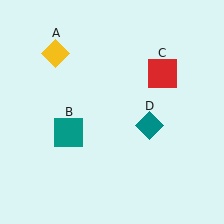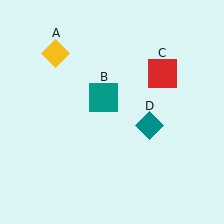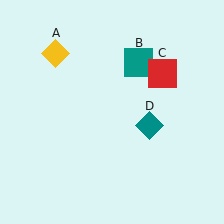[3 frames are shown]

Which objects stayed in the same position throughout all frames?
Yellow diamond (object A) and red square (object C) and teal diamond (object D) remained stationary.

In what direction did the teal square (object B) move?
The teal square (object B) moved up and to the right.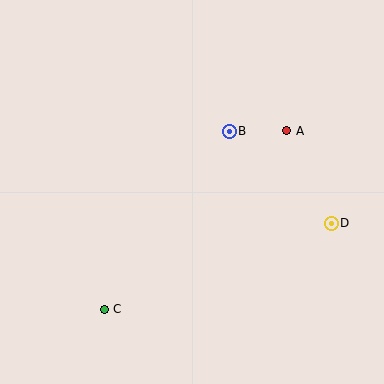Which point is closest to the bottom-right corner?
Point D is closest to the bottom-right corner.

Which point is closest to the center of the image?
Point B at (229, 131) is closest to the center.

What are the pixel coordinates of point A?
Point A is at (287, 131).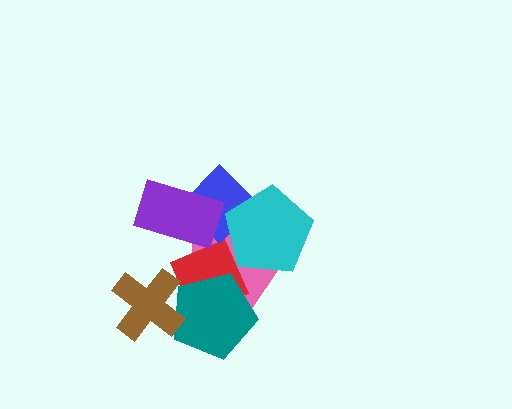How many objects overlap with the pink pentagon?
5 objects overlap with the pink pentagon.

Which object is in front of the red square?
The teal pentagon is in front of the red square.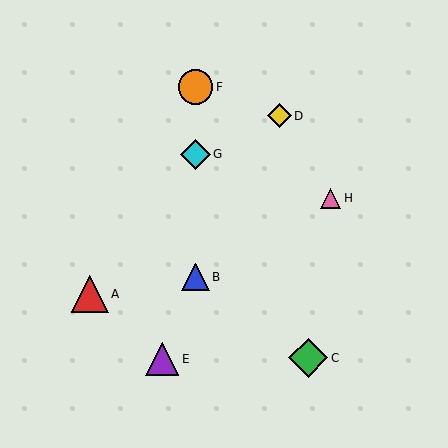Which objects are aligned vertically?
Objects B, F, G are aligned vertically.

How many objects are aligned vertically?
3 objects (B, F, G) are aligned vertically.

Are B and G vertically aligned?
Yes, both are at x≈196.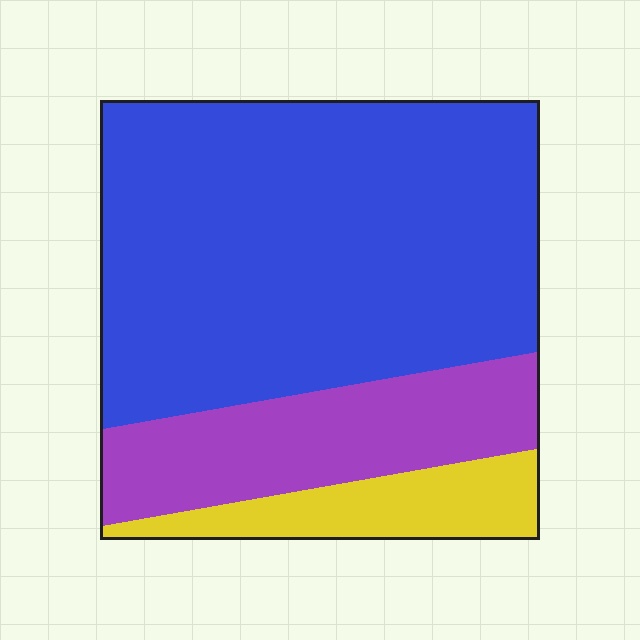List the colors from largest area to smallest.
From largest to smallest: blue, purple, yellow.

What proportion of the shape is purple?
Purple covers 22% of the shape.